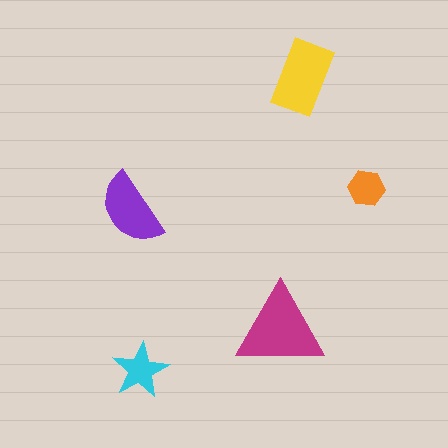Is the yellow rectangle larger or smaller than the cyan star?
Larger.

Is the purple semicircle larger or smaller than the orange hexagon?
Larger.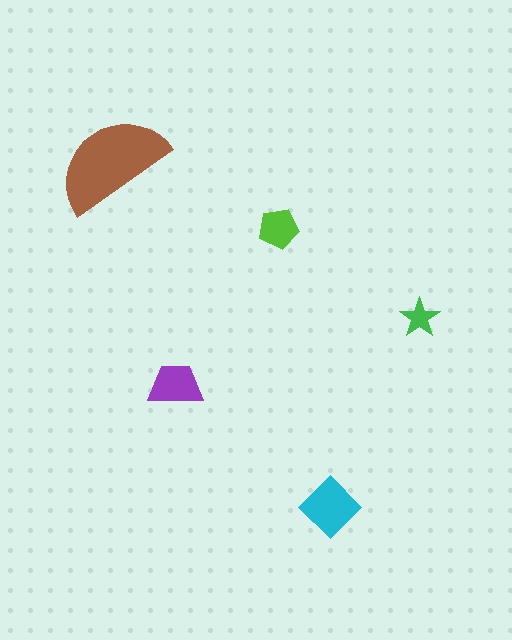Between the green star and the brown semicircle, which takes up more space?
The brown semicircle.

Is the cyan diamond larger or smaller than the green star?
Larger.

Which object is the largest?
The brown semicircle.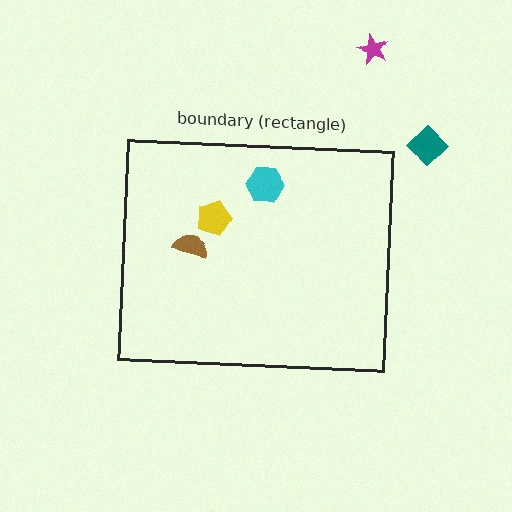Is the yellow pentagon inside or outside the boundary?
Inside.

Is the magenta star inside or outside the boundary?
Outside.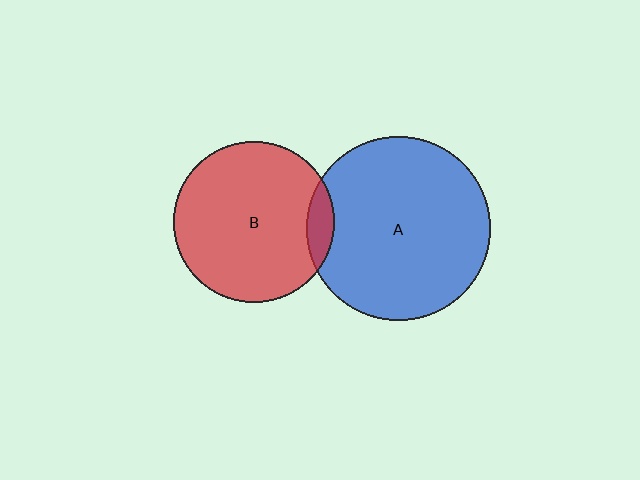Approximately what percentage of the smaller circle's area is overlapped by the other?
Approximately 10%.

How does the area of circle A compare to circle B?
Approximately 1.3 times.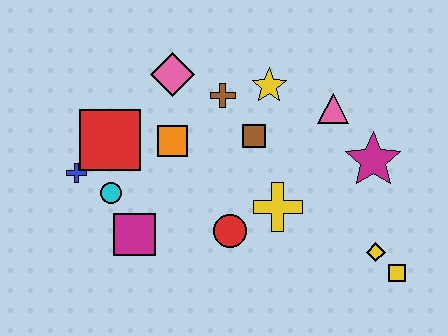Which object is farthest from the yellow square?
The blue cross is farthest from the yellow square.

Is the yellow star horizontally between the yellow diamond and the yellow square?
No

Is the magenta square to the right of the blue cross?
Yes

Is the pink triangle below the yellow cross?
No